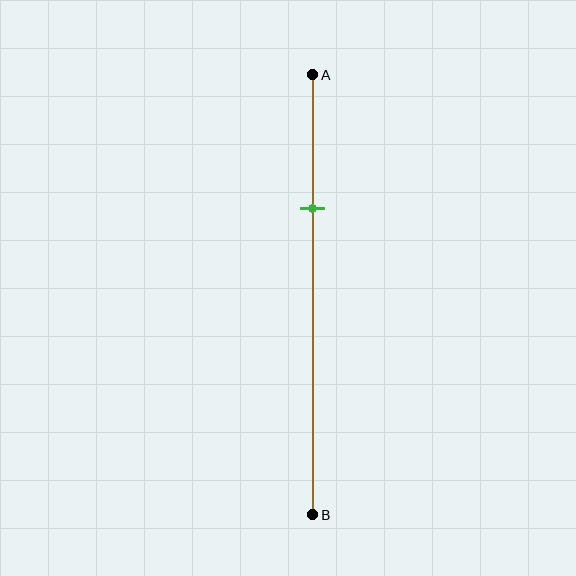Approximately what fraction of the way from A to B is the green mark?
The green mark is approximately 30% of the way from A to B.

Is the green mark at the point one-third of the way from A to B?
Yes, the mark is approximately at the one-third point.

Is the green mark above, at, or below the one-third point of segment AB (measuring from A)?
The green mark is approximately at the one-third point of segment AB.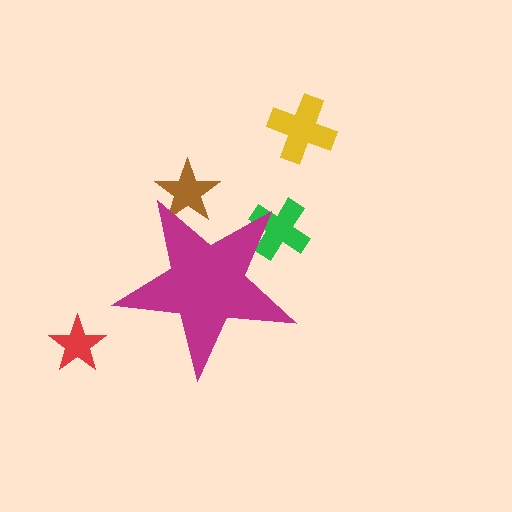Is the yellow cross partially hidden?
No, the yellow cross is fully visible.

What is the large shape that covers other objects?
A magenta star.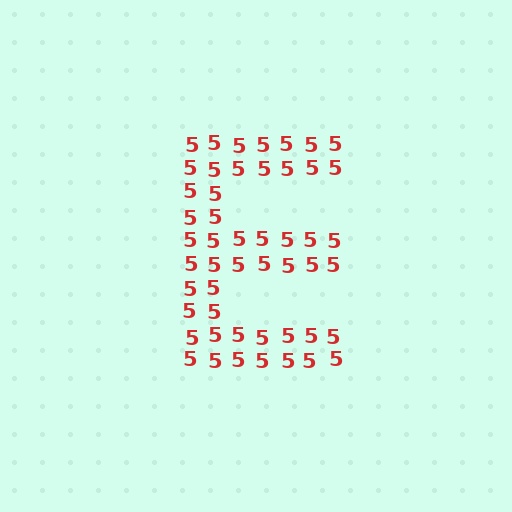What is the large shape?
The large shape is the letter E.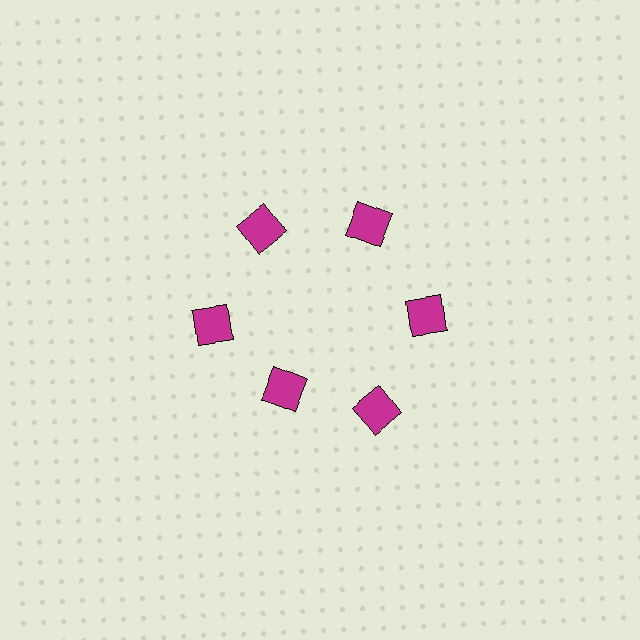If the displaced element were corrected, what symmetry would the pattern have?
It would have 6-fold rotational symmetry — the pattern would map onto itself every 60 degrees.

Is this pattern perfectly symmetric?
No. The 6 magenta squares are arranged in a ring, but one element near the 7 o'clock position is pulled inward toward the center, breaking the 6-fold rotational symmetry.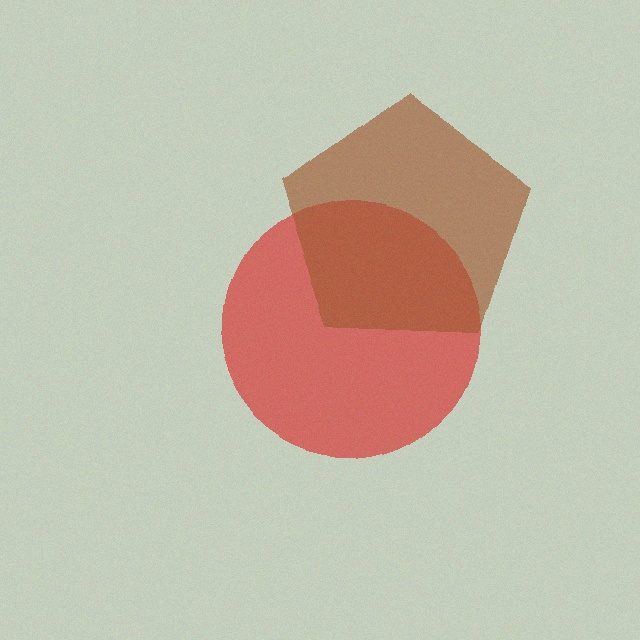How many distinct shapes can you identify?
There are 2 distinct shapes: a red circle, a brown pentagon.